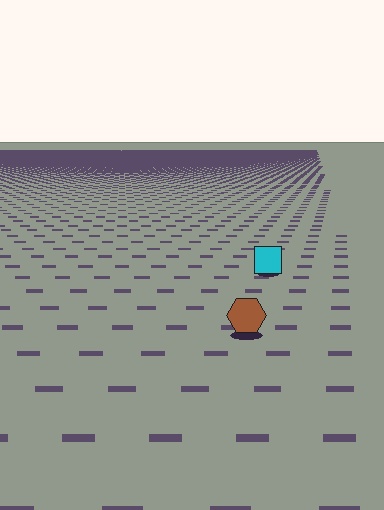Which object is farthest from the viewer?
The cyan square is farthest from the viewer. It appears smaller and the ground texture around it is denser.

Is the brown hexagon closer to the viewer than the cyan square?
Yes. The brown hexagon is closer — you can tell from the texture gradient: the ground texture is coarser near it.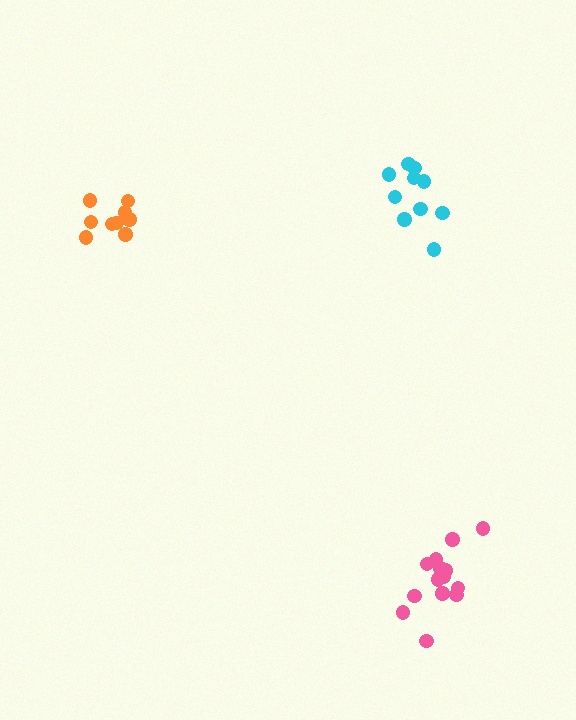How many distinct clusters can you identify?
There are 3 distinct clusters.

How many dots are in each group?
Group 1: 9 dots, Group 2: 14 dots, Group 3: 10 dots (33 total).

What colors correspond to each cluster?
The clusters are colored: orange, pink, cyan.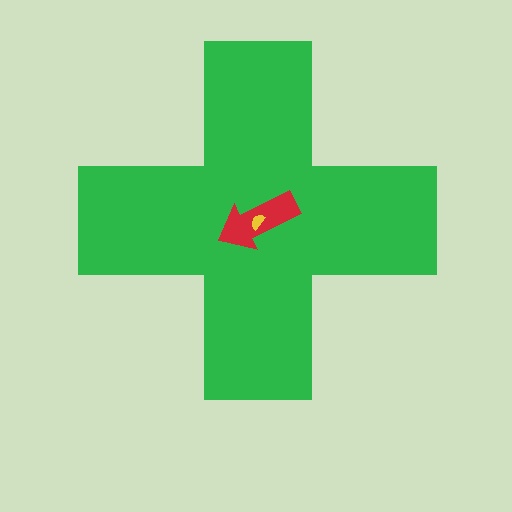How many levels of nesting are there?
3.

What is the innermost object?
The yellow semicircle.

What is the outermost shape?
The green cross.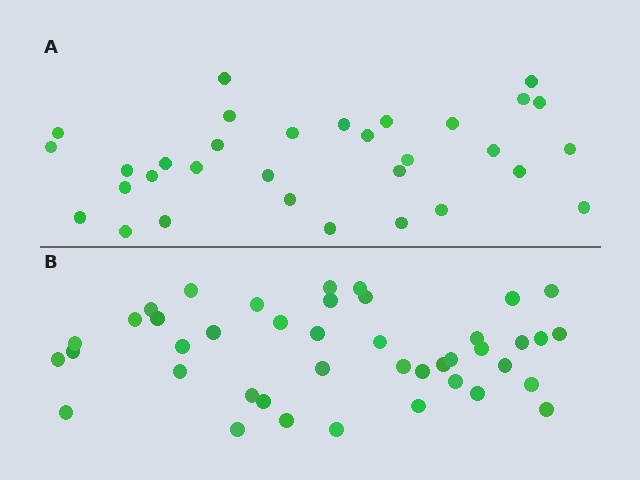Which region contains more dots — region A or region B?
Region B (the bottom region) has more dots.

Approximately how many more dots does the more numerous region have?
Region B has roughly 10 or so more dots than region A.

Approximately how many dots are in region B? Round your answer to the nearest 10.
About 40 dots. (The exact count is 42, which rounds to 40.)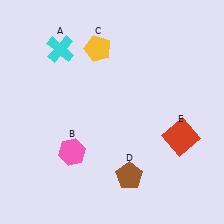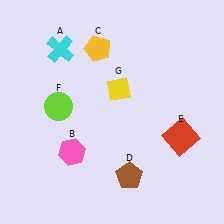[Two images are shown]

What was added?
A lime circle (F), a yellow diamond (G) were added in Image 2.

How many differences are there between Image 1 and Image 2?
There are 2 differences between the two images.